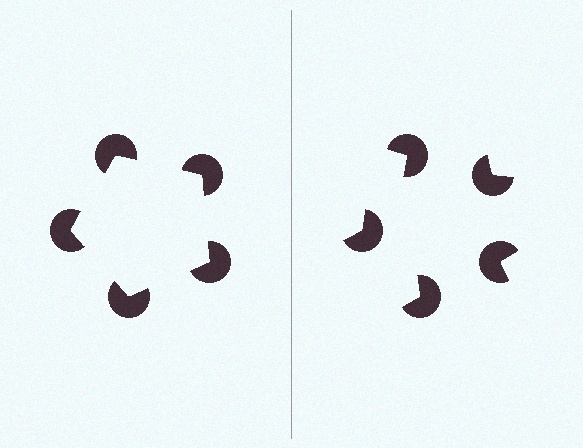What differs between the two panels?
The pac-man discs are positioned identically on both sides; only the wedge orientations differ. On the left they align to a pentagon; on the right they are misaligned.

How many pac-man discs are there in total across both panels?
10 — 5 on each side.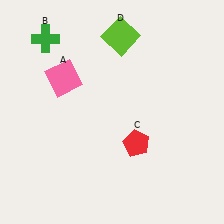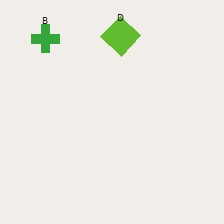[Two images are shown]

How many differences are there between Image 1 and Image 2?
There are 2 differences between the two images.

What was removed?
The pink square (A), the red pentagon (C) were removed in Image 2.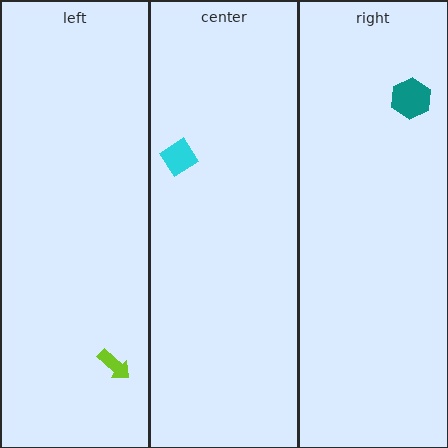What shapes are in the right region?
The teal hexagon.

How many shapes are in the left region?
1.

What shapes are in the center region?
The cyan diamond.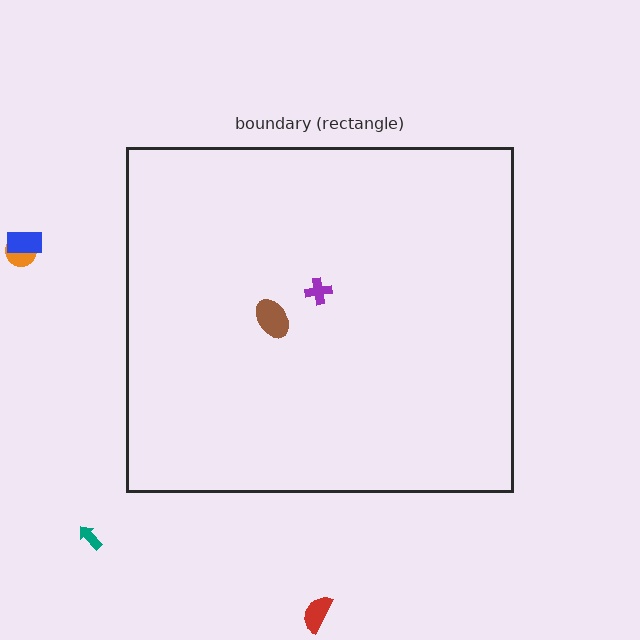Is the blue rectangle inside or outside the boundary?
Outside.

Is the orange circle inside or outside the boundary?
Outside.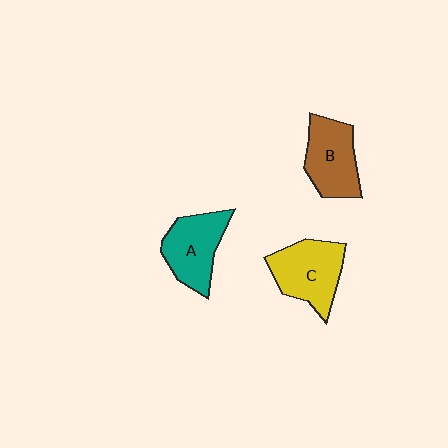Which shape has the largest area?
Shape C (yellow).